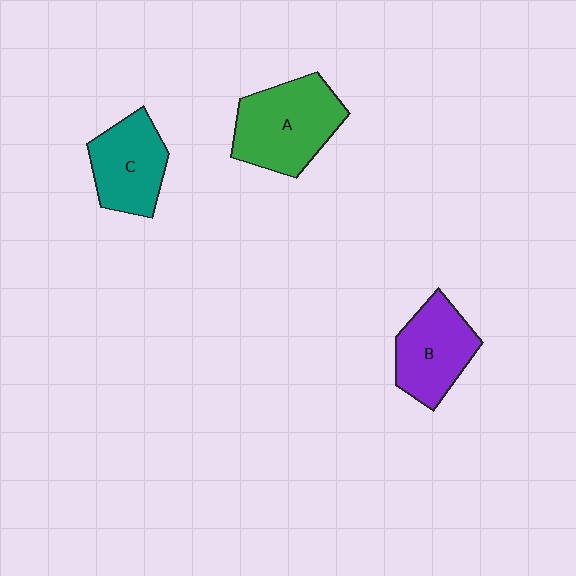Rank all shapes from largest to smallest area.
From largest to smallest: A (green), B (purple), C (teal).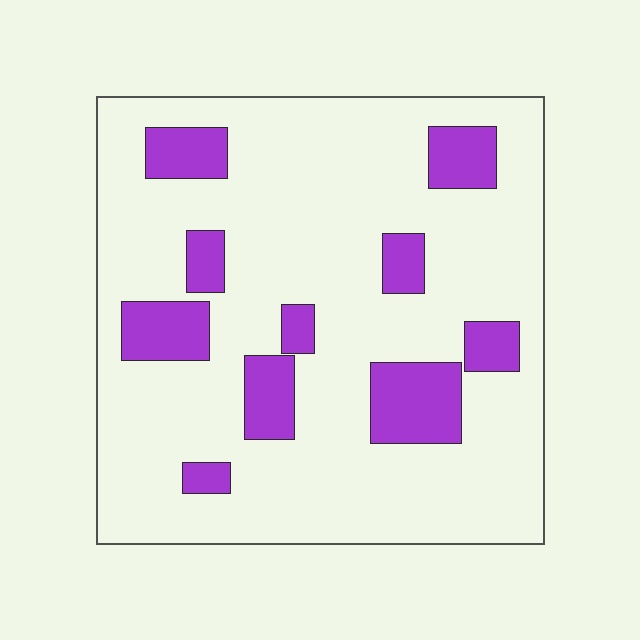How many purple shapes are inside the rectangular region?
10.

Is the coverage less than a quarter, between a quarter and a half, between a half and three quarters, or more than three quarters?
Less than a quarter.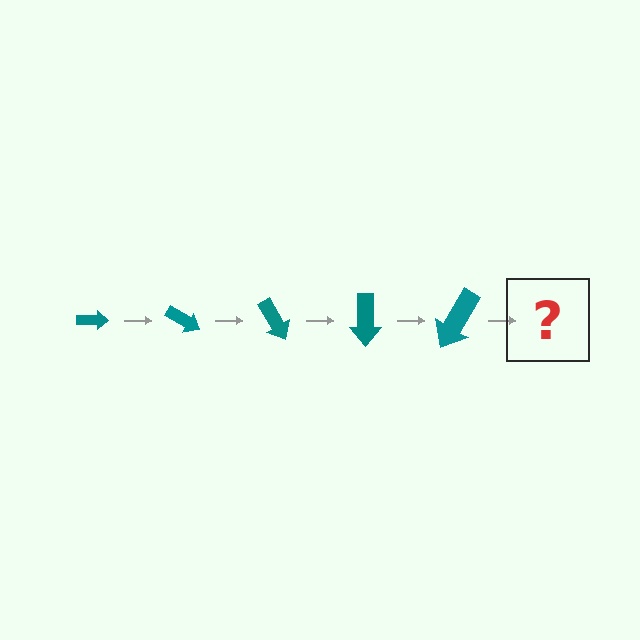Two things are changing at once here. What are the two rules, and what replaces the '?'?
The two rules are that the arrow grows larger each step and it rotates 30 degrees each step. The '?' should be an arrow, larger than the previous one and rotated 150 degrees from the start.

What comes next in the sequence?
The next element should be an arrow, larger than the previous one and rotated 150 degrees from the start.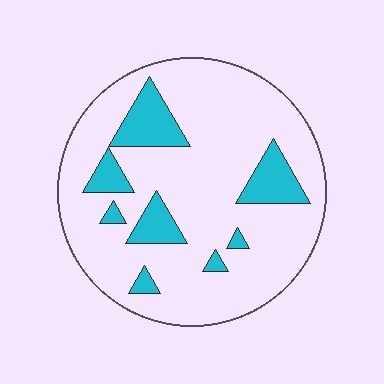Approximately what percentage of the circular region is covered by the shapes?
Approximately 15%.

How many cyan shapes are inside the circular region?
8.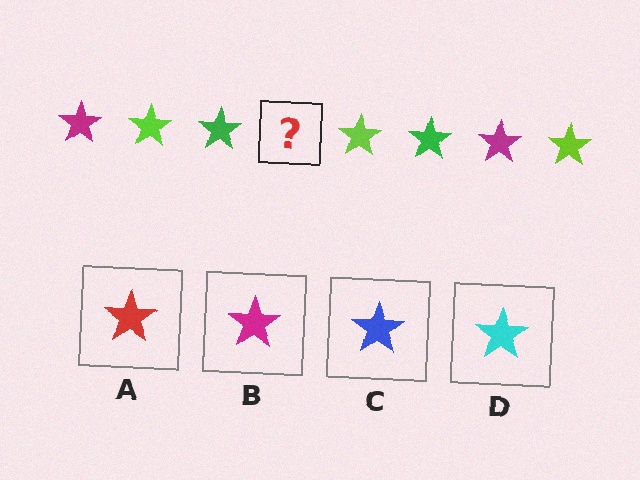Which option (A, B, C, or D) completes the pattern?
B.